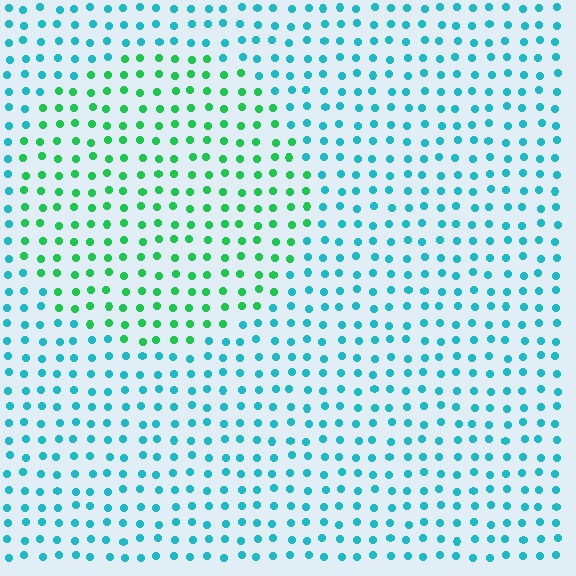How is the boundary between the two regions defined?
The boundary is defined purely by a slight shift in hue (about 48 degrees). Spacing, size, and orientation are identical on both sides.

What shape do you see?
I see a circle.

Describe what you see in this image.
The image is filled with small cyan elements in a uniform arrangement. A circle-shaped region is visible where the elements are tinted to a slightly different hue, forming a subtle color boundary.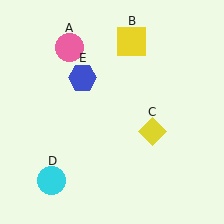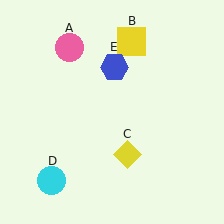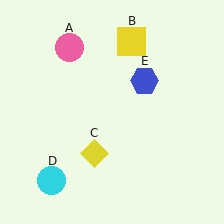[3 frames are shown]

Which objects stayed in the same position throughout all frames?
Pink circle (object A) and yellow square (object B) and cyan circle (object D) remained stationary.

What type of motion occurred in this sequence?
The yellow diamond (object C), blue hexagon (object E) rotated clockwise around the center of the scene.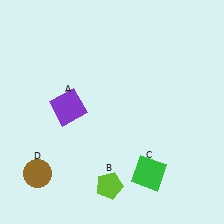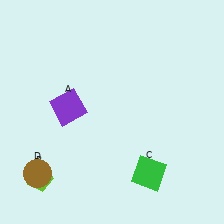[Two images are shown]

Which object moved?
The lime pentagon (B) moved left.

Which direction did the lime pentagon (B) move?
The lime pentagon (B) moved left.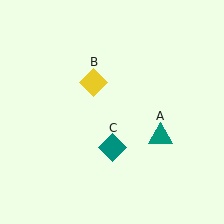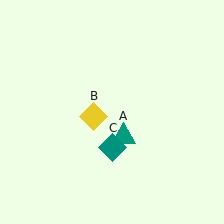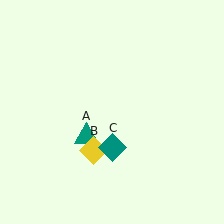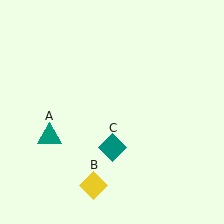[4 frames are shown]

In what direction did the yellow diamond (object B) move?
The yellow diamond (object B) moved down.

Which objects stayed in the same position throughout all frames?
Teal diamond (object C) remained stationary.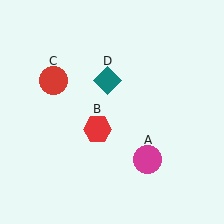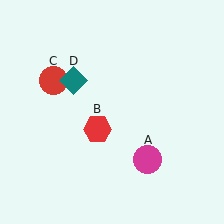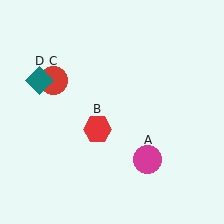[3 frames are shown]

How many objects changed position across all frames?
1 object changed position: teal diamond (object D).